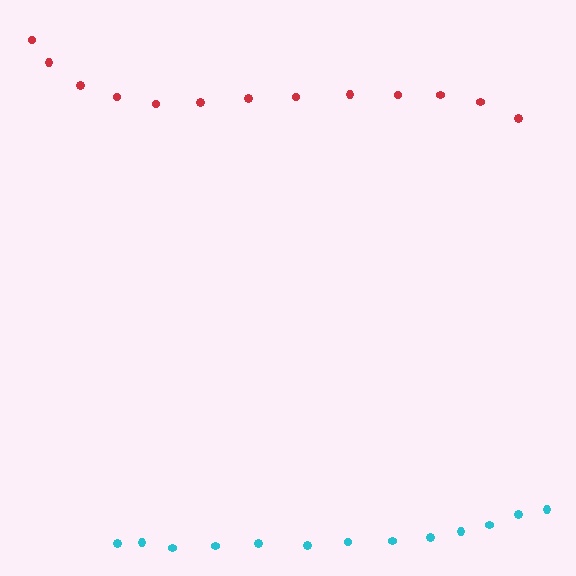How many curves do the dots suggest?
There are 2 distinct paths.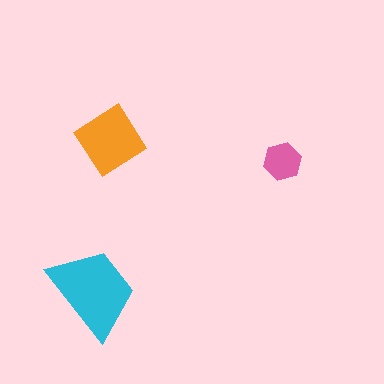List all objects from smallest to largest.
The pink hexagon, the orange diamond, the cyan trapezoid.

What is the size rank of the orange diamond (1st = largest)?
2nd.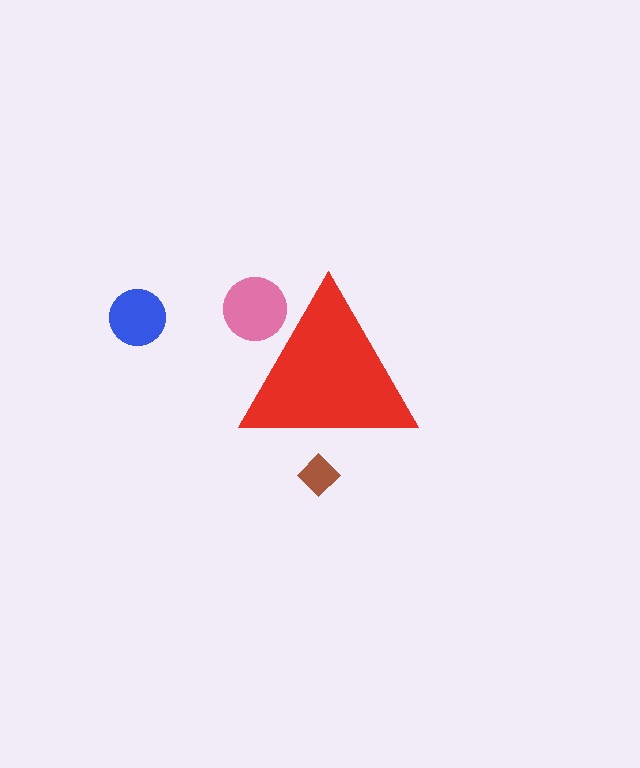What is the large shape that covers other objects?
A red triangle.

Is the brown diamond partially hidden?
Yes, the brown diamond is partially hidden behind the red triangle.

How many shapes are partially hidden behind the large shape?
2 shapes are partially hidden.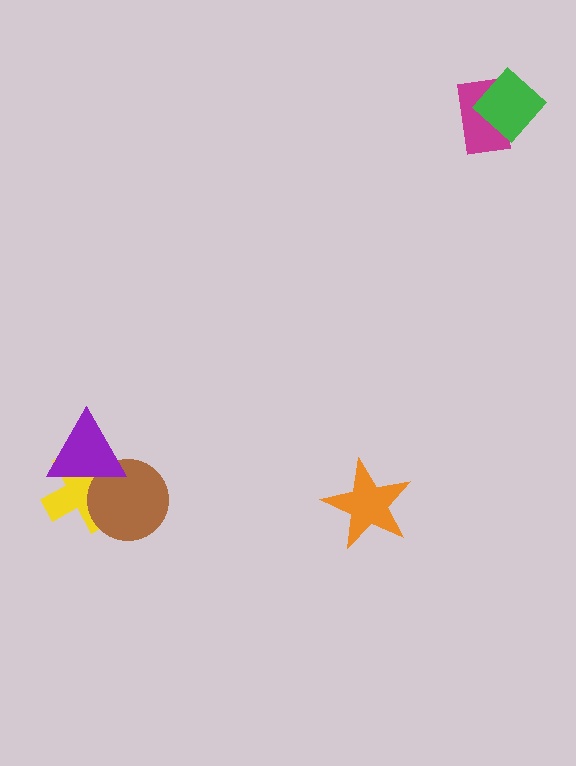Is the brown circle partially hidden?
Yes, it is partially covered by another shape.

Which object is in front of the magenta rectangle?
The green diamond is in front of the magenta rectangle.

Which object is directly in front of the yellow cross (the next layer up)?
The brown circle is directly in front of the yellow cross.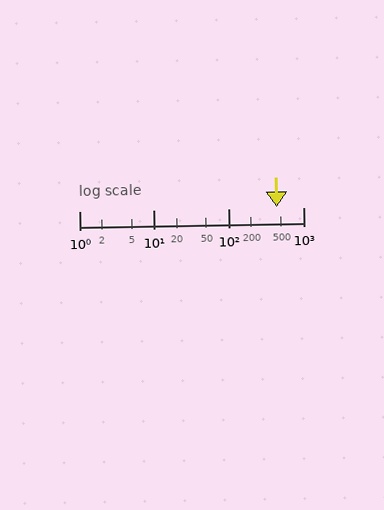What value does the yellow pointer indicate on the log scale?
The pointer indicates approximately 440.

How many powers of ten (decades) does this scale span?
The scale spans 3 decades, from 1 to 1000.